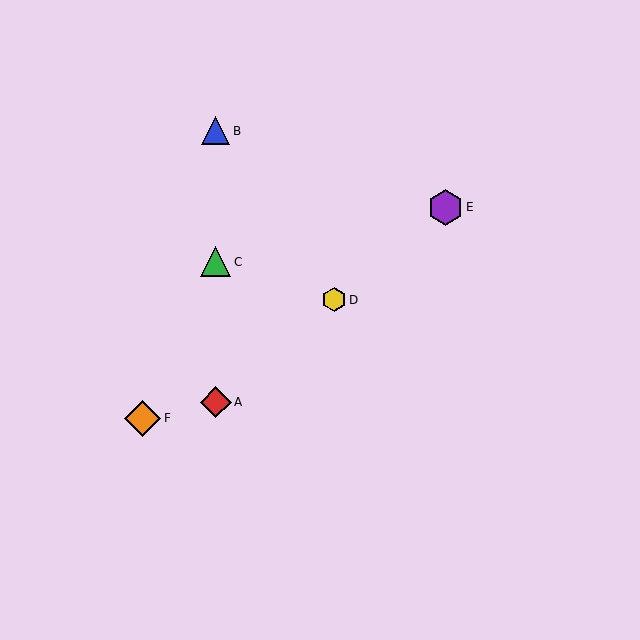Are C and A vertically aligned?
Yes, both are at x≈216.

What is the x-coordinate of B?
Object B is at x≈216.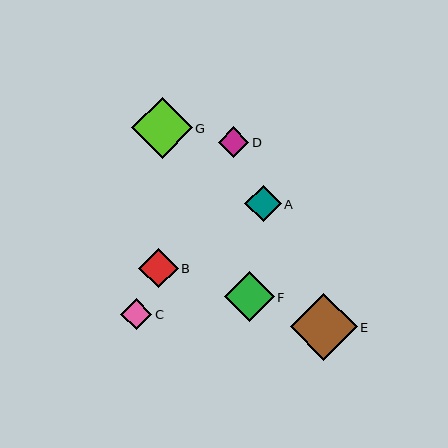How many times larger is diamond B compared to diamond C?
Diamond B is approximately 1.3 times the size of diamond C.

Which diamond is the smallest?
Diamond D is the smallest with a size of approximately 31 pixels.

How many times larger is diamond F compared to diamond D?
Diamond F is approximately 1.6 times the size of diamond D.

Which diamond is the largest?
Diamond E is the largest with a size of approximately 67 pixels.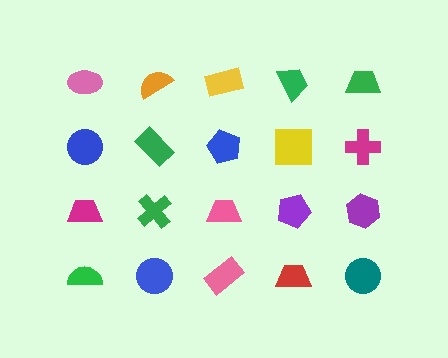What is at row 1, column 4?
A green trapezoid.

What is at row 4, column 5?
A teal circle.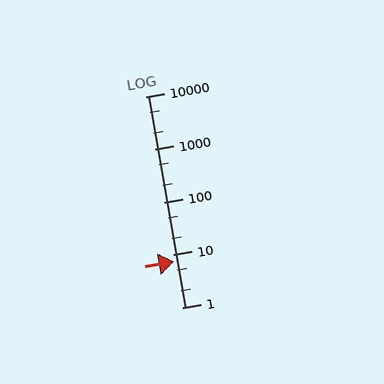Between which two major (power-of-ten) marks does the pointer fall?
The pointer is between 1 and 10.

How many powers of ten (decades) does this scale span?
The scale spans 4 decades, from 1 to 10000.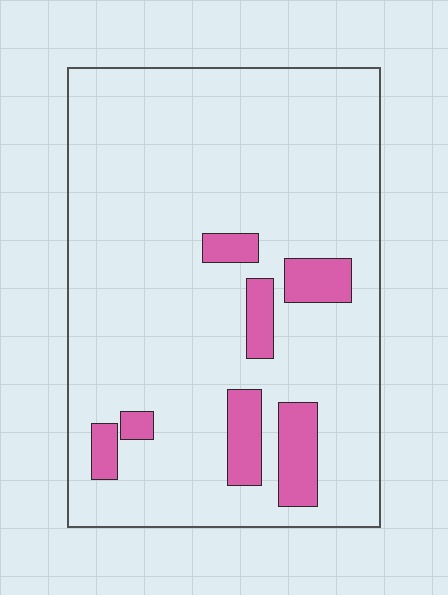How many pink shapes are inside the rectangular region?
7.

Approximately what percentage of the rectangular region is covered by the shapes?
Approximately 10%.